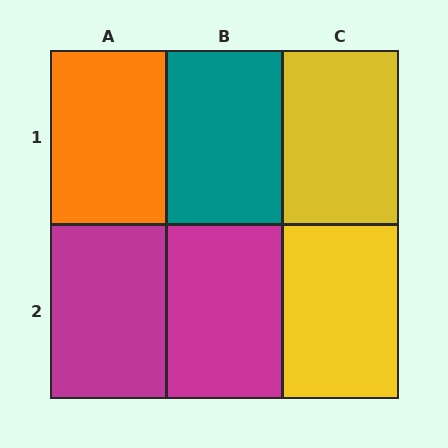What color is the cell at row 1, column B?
Teal.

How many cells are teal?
1 cell is teal.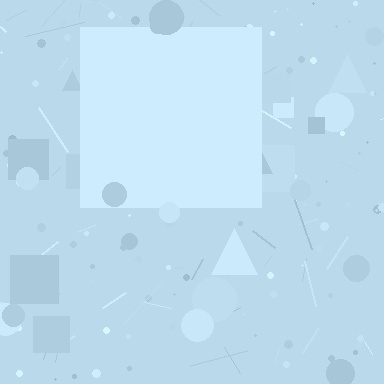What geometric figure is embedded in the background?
A square is embedded in the background.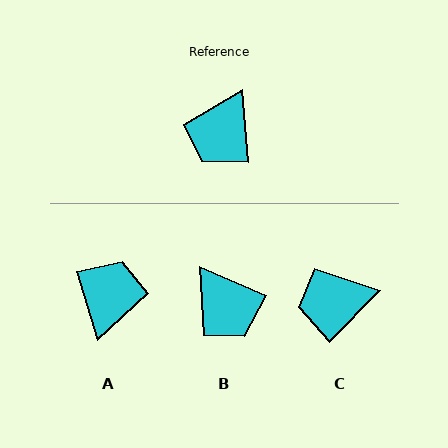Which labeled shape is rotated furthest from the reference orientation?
A, about 167 degrees away.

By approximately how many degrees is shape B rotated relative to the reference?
Approximately 62 degrees counter-clockwise.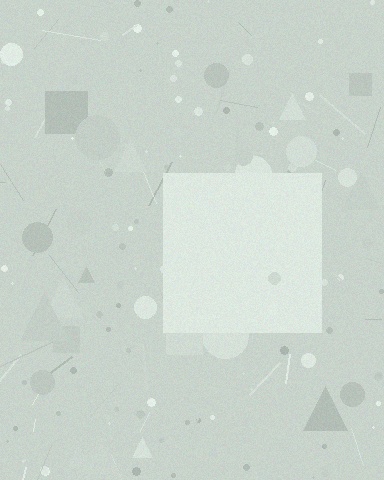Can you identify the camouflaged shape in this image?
The camouflaged shape is a square.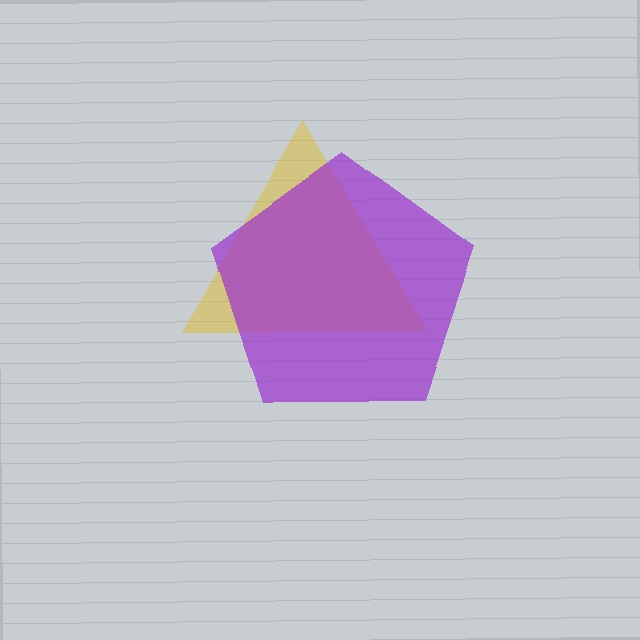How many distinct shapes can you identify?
There are 2 distinct shapes: a yellow triangle, a purple pentagon.